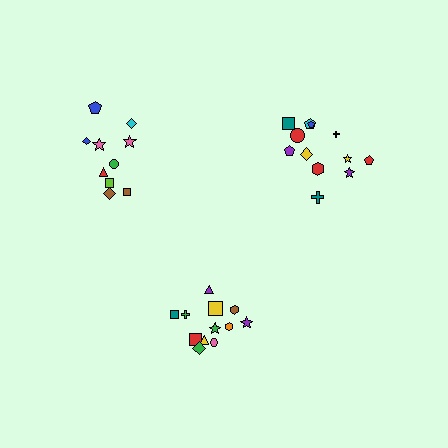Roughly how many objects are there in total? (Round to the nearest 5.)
Roughly 35 objects in total.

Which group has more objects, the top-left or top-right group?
The top-right group.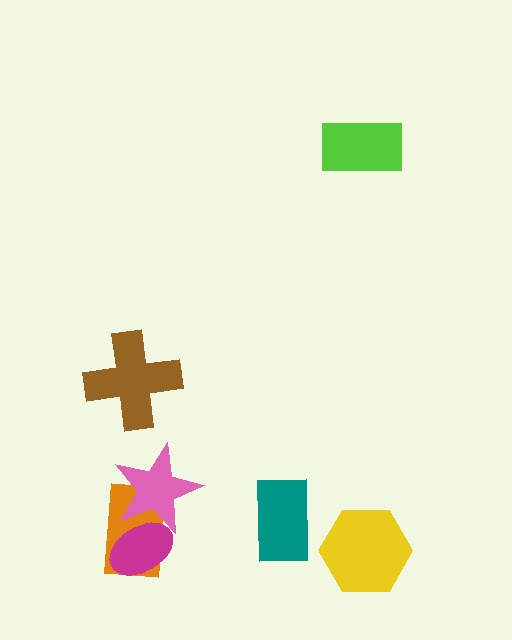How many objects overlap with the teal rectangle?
0 objects overlap with the teal rectangle.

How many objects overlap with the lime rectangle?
0 objects overlap with the lime rectangle.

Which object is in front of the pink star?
The magenta ellipse is in front of the pink star.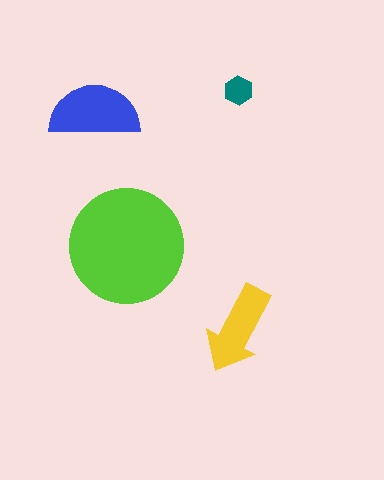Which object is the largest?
The lime circle.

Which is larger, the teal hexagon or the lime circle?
The lime circle.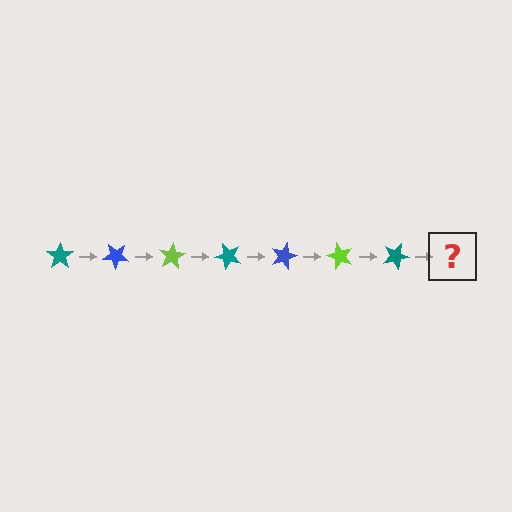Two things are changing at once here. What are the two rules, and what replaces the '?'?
The two rules are that it rotates 40 degrees each step and the color cycles through teal, blue, and lime. The '?' should be a blue star, rotated 280 degrees from the start.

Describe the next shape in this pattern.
It should be a blue star, rotated 280 degrees from the start.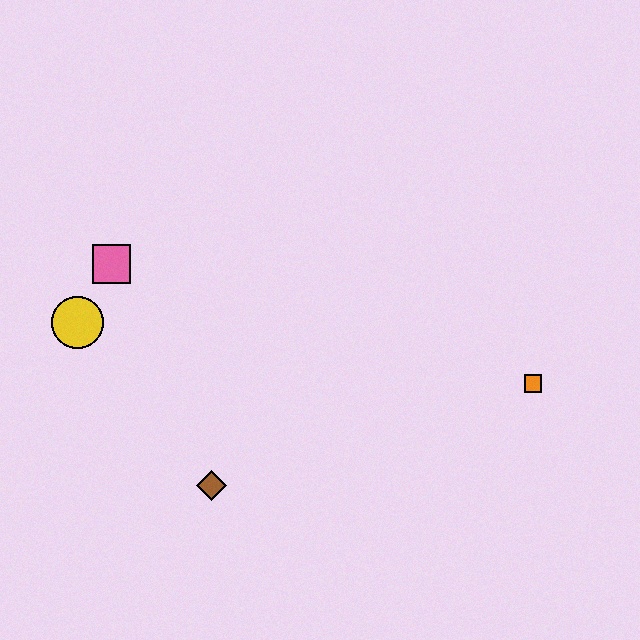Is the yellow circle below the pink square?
Yes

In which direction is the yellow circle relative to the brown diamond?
The yellow circle is above the brown diamond.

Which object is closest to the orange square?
The brown diamond is closest to the orange square.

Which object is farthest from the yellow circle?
The orange square is farthest from the yellow circle.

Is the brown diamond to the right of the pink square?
Yes